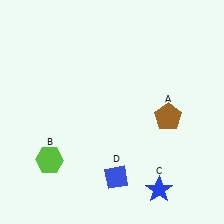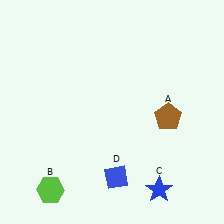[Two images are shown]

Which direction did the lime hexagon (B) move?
The lime hexagon (B) moved down.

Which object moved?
The lime hexagon (B) moved down.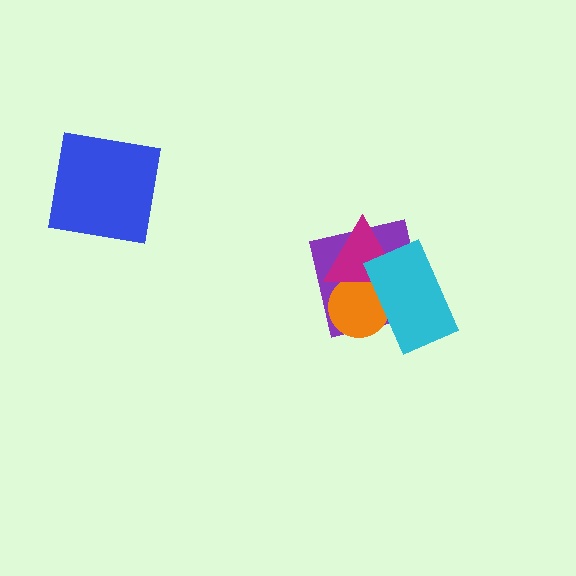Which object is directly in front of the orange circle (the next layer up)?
The magenta triangle is directly in front of the orange circle.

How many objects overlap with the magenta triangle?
3 objects overlap with the magenta triangle.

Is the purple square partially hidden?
Yes, it is partially covered by another shape.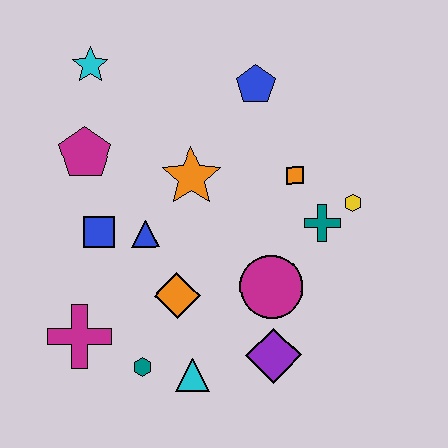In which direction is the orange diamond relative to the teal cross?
The orange diamond is to the left of the teal cross.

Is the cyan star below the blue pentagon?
No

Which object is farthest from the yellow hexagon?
The magenta cross is farthest from the yellow hexagon.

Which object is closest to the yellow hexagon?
The teal cross is closest to the yellow hexagon.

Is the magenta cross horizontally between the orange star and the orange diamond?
No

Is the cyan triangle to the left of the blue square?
No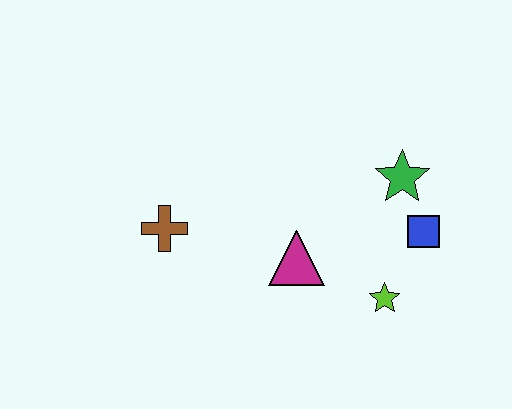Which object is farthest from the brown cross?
The blue square is farthest from the brown cross.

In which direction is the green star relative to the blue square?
The green star is above the blue square.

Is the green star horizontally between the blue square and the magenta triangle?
Yes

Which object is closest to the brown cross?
The magenta triangle is closest to the brown cross.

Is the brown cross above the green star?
No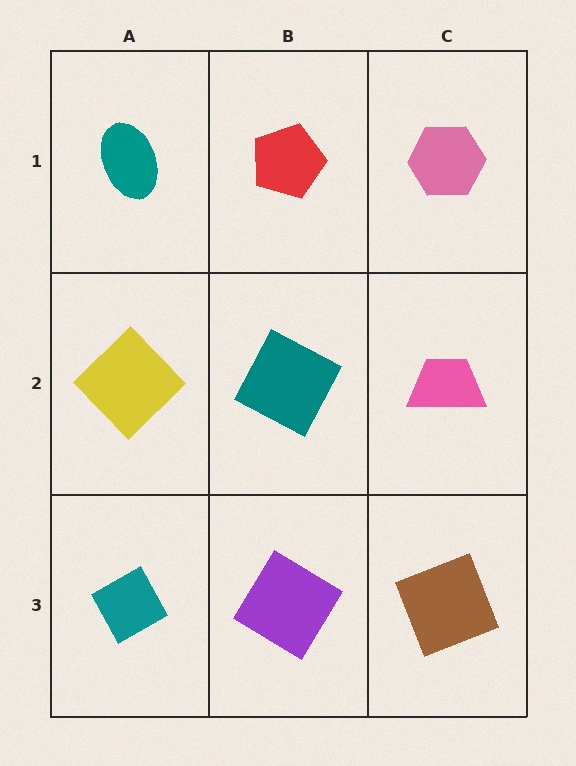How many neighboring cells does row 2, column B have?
4.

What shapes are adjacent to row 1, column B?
A teal square (row 2, column B), a teal ellipse (row 1, column A), a pink hexagon (row 1, column C).